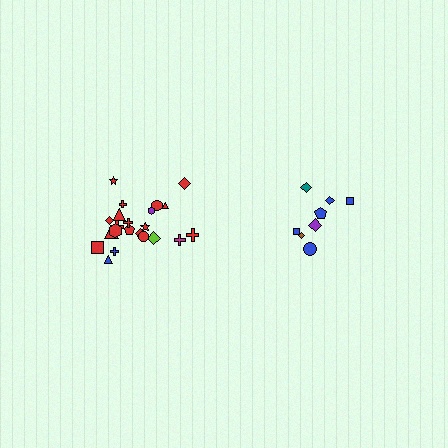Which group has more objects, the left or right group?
The left group.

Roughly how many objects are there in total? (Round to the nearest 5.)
Roughly 30 objects in total.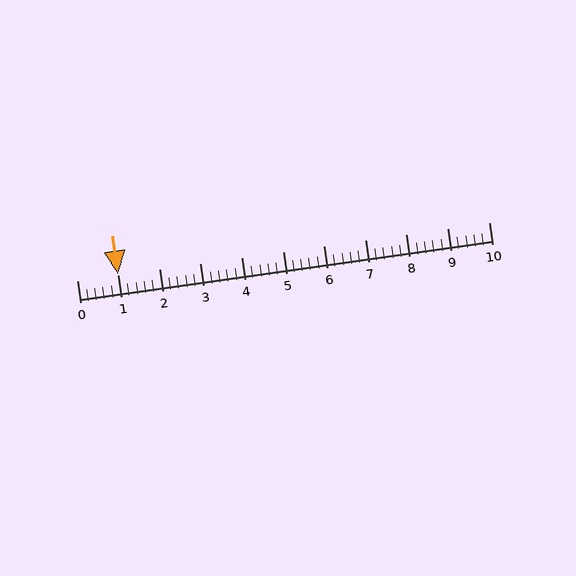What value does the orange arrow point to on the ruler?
The orange arrow points to approximately 1.0.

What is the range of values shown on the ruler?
The ruler shows values from 0 to 10.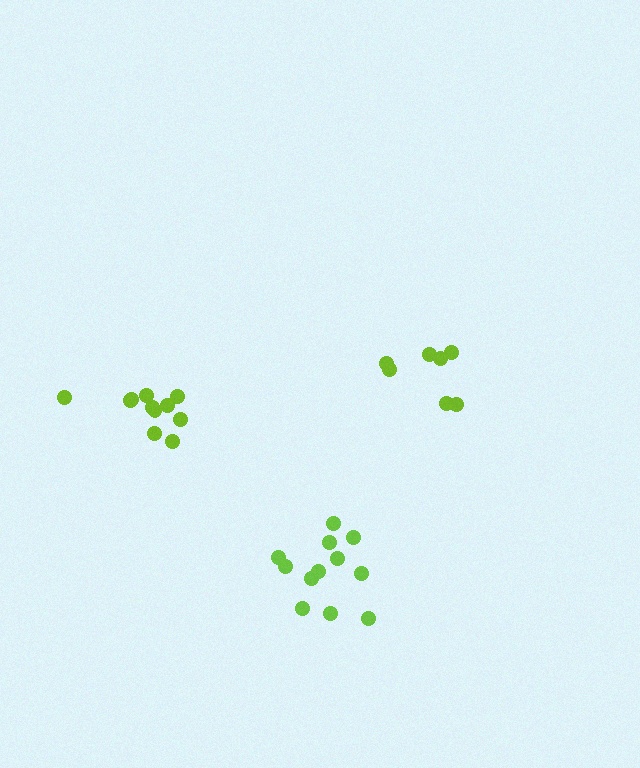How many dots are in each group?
Group 1: 12 dots, Group 2: 7 dots, Group 3: 11 dots (30 total).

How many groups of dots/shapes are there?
There are 3 groups.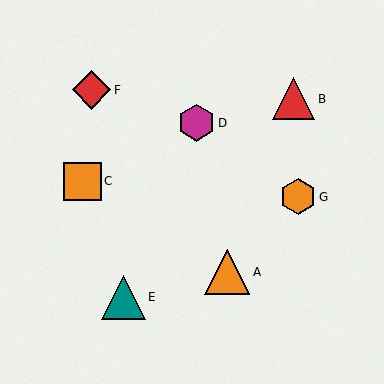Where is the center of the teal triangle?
The center of the teal triangle is at (123, 297).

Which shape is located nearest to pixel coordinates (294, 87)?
The red triangle (labeled B) at (294, 99) is nearest to that location.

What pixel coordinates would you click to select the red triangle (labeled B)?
Click at (294, 99) to select the red triangle B.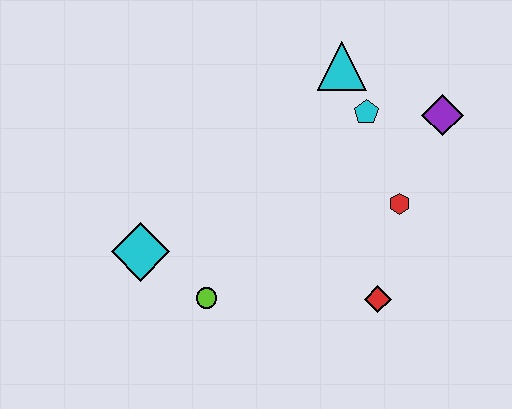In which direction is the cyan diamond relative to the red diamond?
The cyan diamond is to the left of the red diamond.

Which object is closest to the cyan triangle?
The cyan pentagon is closest to the cyan triangle.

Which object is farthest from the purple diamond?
The cyan diamond is farthest from the purple diamond.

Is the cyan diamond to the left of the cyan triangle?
Yes